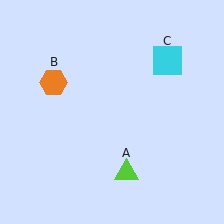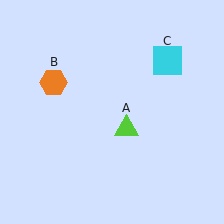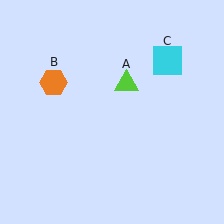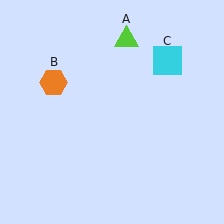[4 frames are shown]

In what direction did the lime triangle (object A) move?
The lime triangle (object A) moved up.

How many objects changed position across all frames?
1 object changed position: lime triangle (object A).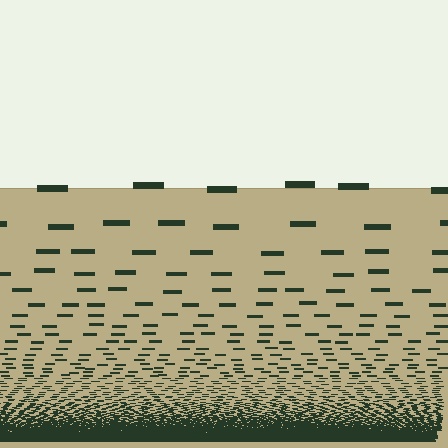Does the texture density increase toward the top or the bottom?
Density increases toward the bottom.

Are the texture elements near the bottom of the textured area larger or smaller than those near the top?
Smaller. The gradient is inverted — elements near the bottom are smaller and denser.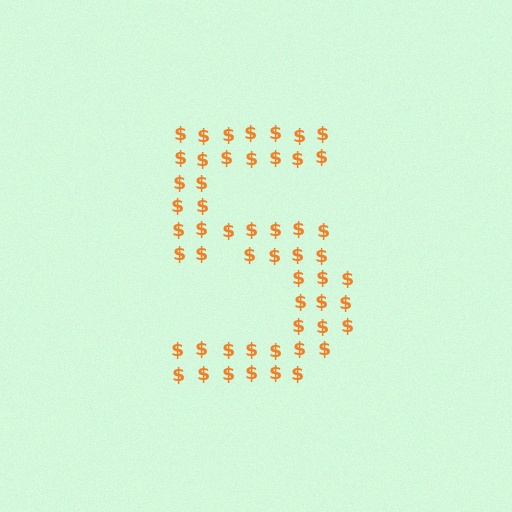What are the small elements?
The small elements are dollar signs.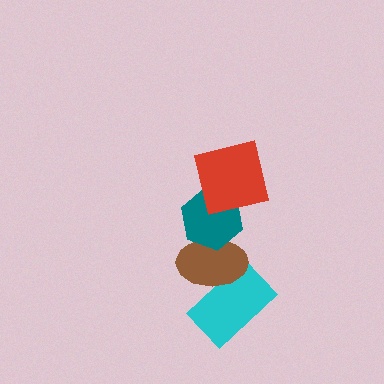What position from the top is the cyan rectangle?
The cyan rectangle is 4th from the top.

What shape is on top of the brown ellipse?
The teal hexagon is on top of the brown ellipse.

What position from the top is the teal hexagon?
The teal hexagon is 2nd from the top.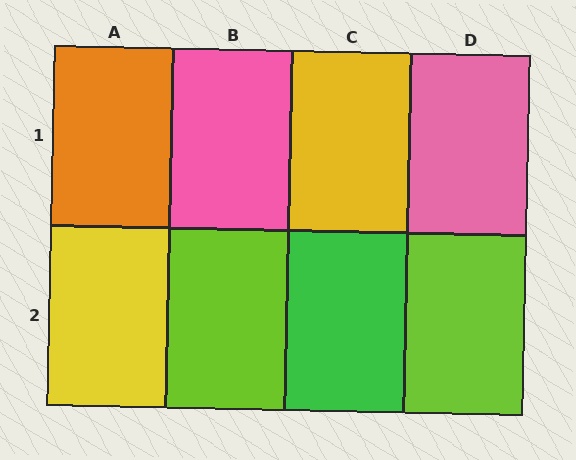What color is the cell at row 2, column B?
Lime.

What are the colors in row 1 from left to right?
Orange, pink, yellow, pink.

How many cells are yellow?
2 cells are yellow.